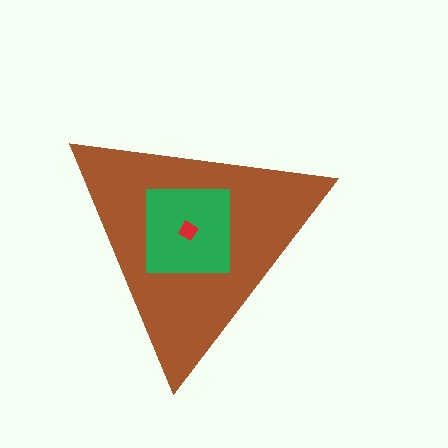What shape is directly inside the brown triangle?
The green square.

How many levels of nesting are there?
3.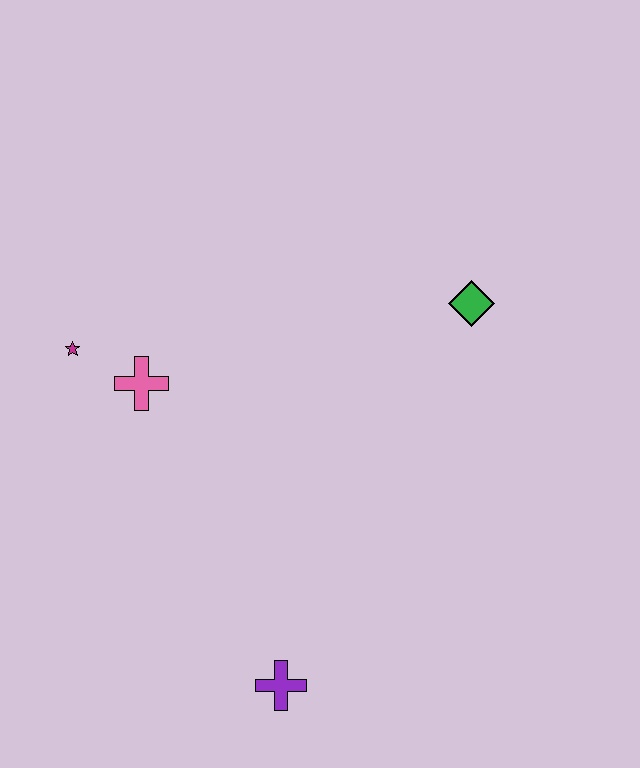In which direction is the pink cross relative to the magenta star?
The pink cross is to the right of the magenta star.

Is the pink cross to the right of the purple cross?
No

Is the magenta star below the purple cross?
No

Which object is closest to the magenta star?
The pink cross is closest to the magenta star.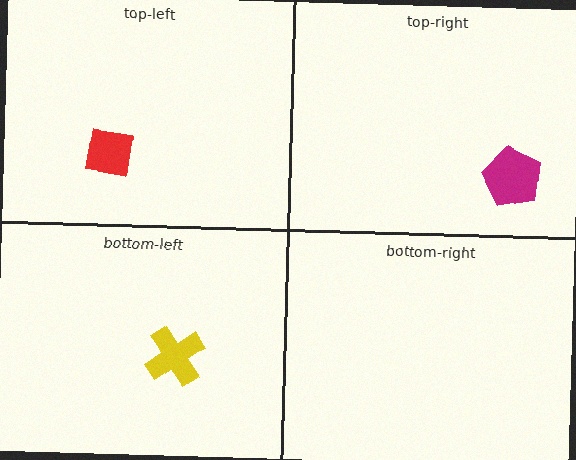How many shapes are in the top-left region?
1.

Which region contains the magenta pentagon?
The top-right region.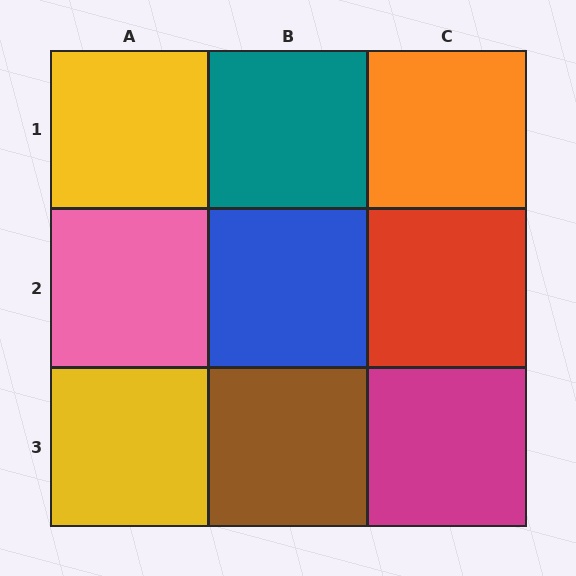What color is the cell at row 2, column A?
Pink.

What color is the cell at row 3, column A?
Yellow.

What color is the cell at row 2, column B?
Blue.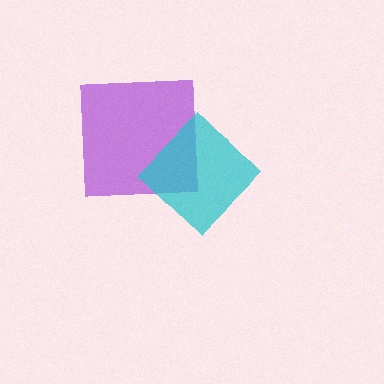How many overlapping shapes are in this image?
There are 2 overlapping shapes in the image.